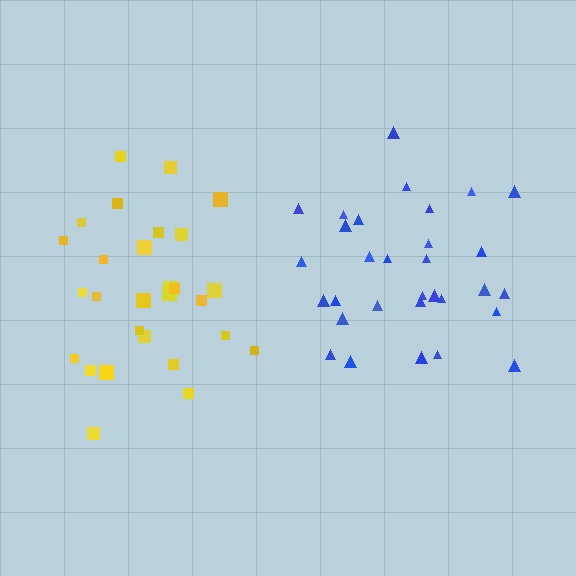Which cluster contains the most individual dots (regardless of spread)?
Blue (31).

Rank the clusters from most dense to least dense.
blue, yellow.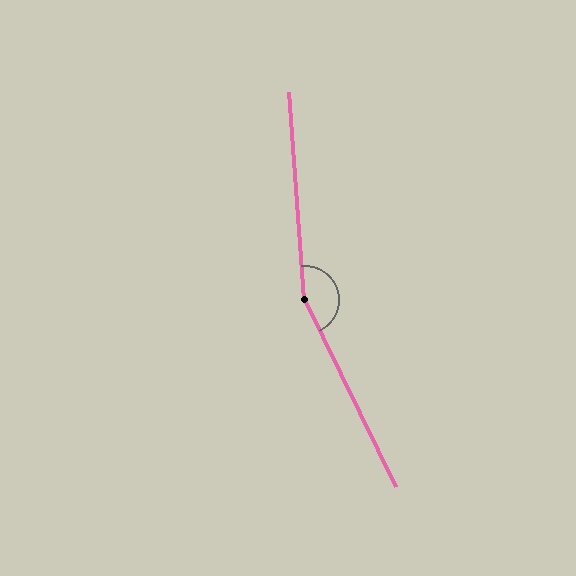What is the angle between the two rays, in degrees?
Approximately 158 degrees.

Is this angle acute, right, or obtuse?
It is obtuse.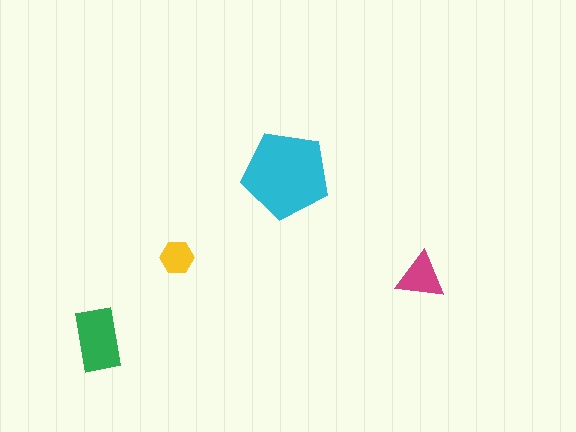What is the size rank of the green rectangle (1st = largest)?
2nd.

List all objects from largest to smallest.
The cyan pentagon, the green rectangle, the magenta triangle, the yellow hexagon.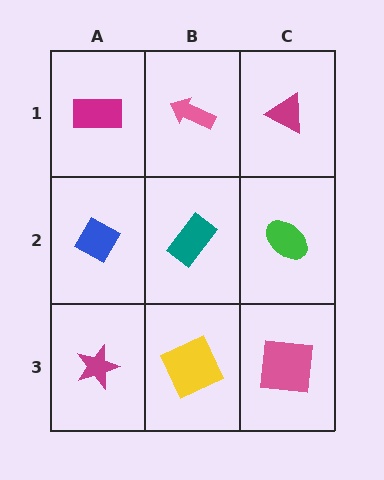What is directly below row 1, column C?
A green ellipse.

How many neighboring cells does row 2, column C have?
3.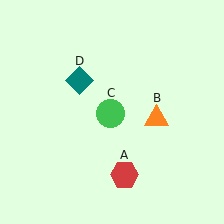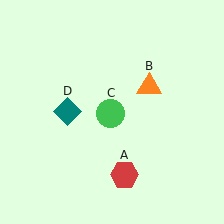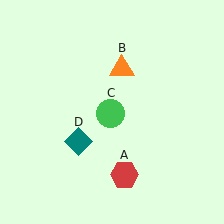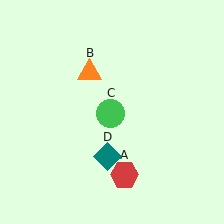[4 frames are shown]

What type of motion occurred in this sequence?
The orange triangle (object B), teal diamond (object D) rotated counterclockwise around the center of the scene.